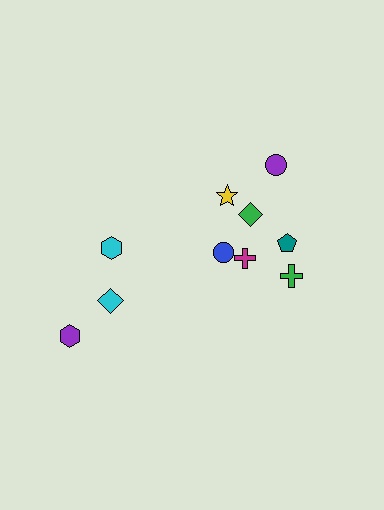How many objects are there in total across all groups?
There are 10 objects.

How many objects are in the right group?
There are 6 objects.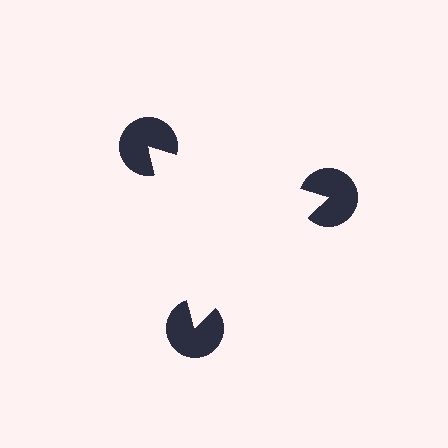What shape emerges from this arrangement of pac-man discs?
An illusory triangle — its edges are inferred from the aligned wedge cuts in the pac-man discs, not physically drawn.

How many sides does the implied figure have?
3 sides.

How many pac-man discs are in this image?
There are 3 — one at each vertex of the illusory triangle.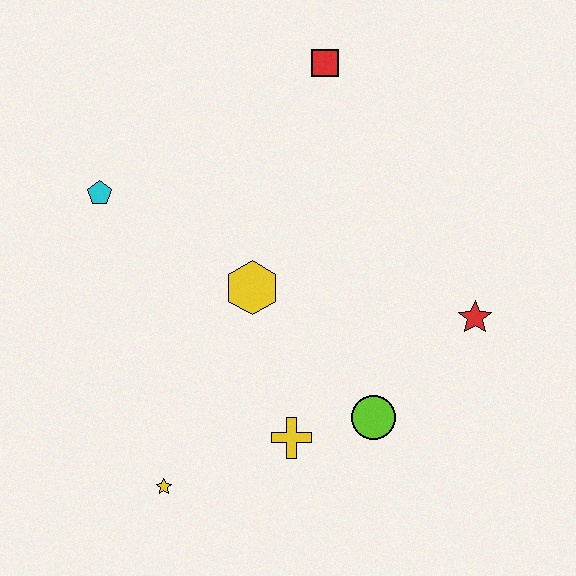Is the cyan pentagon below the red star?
No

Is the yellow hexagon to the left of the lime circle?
Yes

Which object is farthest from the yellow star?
The red square is farthest from the yellow star.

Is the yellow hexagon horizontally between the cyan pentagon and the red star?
Yes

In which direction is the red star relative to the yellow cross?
The red star is to the right of the yellow cross.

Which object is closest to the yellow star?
The yellow cross is closest to the yellow star.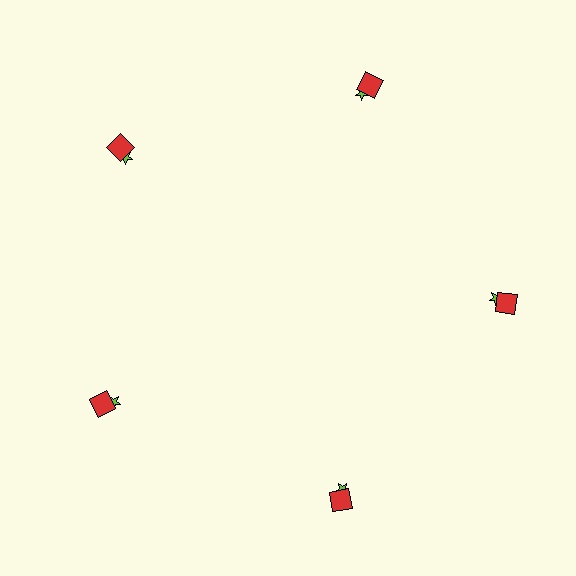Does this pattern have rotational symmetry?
Yes, this pattern has 5-fold rotational symmetry. It looks the same after rotating 72 degrees around the center.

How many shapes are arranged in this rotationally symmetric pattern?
There are 10 shapes, arranged in 5 groups of 2.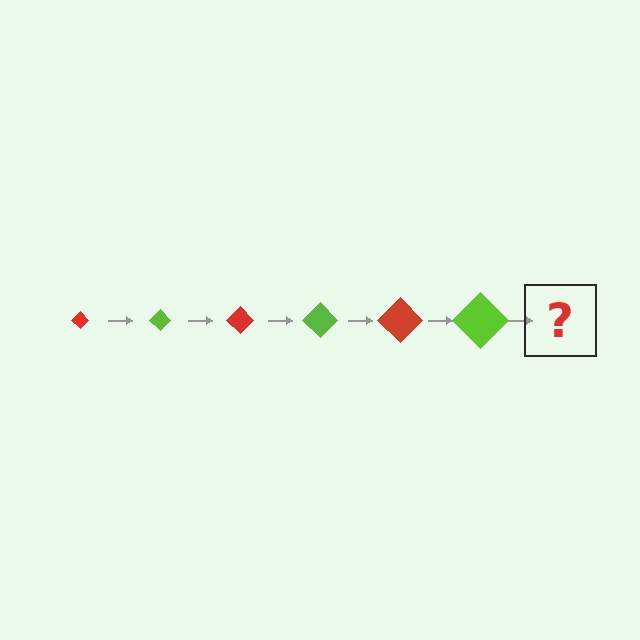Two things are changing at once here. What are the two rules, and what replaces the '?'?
The two rules are that the diamond grows larger each step and the color cycles through red and lime. The '?' should be a red diamond, larger than the previous one.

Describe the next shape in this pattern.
It should be a red diamond, larger than the previous one.